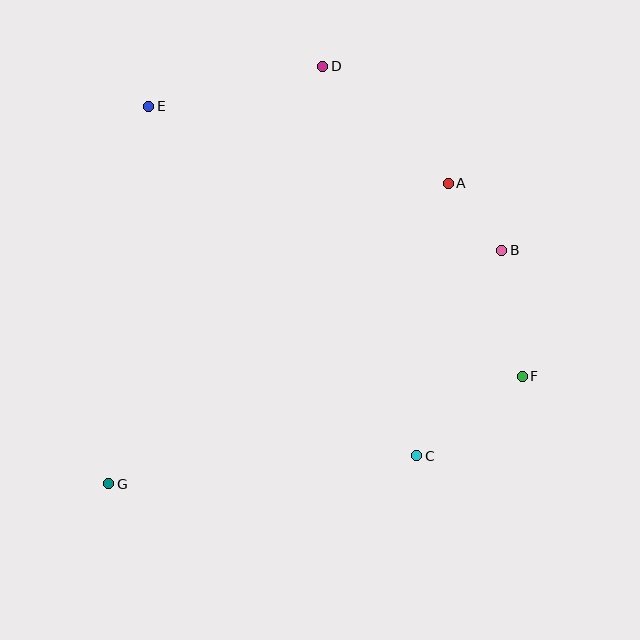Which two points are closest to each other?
Points A and B are closest to each other.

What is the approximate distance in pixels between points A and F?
The distance between A and F is approximately 207 pixels.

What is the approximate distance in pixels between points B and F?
The distance between B and F is approximately 128 pixels.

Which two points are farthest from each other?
Points D and G are farthest from each other.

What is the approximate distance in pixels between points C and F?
The distance between C and F is approximately 132 pixels.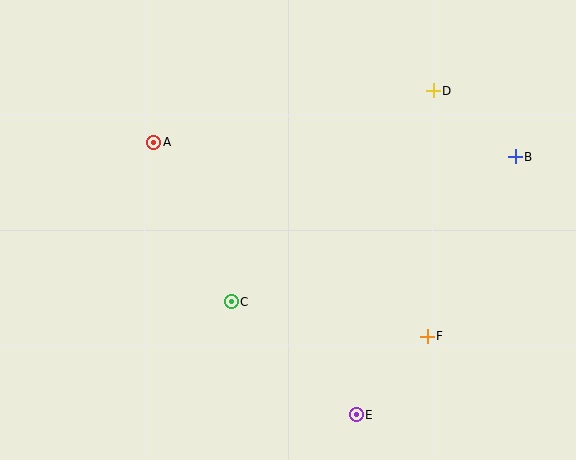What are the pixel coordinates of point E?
Point E is at (356, 415).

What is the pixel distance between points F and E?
The distance between F and E is 106 pixels.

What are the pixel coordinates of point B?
Point B is at (515, 157).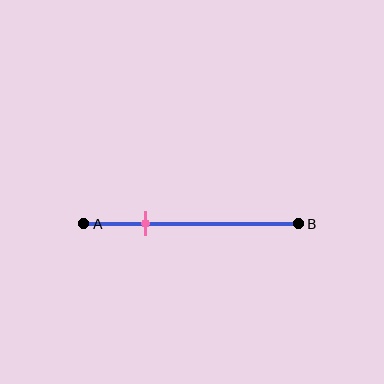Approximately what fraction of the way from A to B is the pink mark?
The pink mark is approximately 30% of the way from A to B.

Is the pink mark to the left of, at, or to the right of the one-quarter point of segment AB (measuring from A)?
The pink mark is to the right of the one-quarter point of segment AB.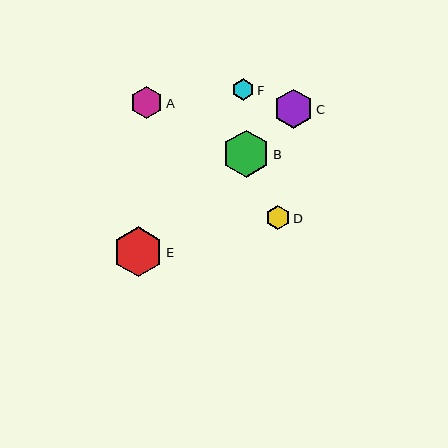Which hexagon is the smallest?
Hexagon F is the smallest with a size of approximately 21 pixels.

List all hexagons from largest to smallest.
From largest to smallest: E, B, C, A, D, F.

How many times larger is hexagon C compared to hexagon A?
Hexagon C is approximately 1.2 times the size of hexagon A.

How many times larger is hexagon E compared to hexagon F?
Hexagon E is approximately 2.3 times the size of hexagon F.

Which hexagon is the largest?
Hexagon E is the largest with a size of approximately 50 pixels.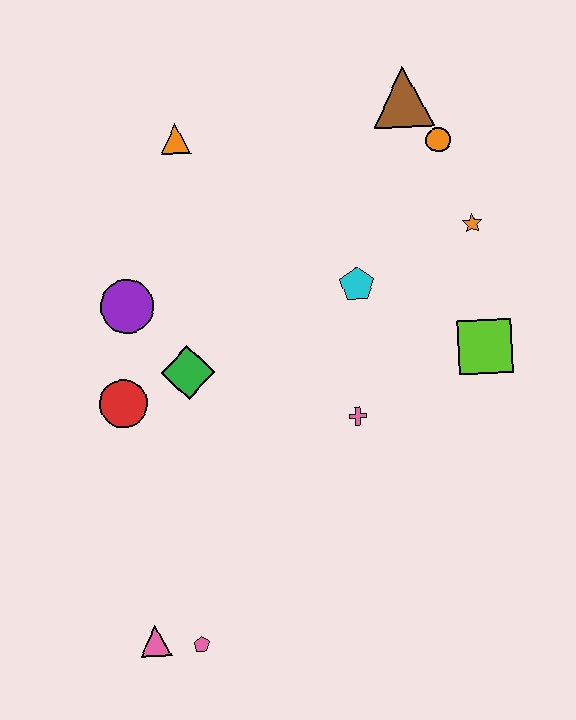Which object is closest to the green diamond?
The red circle is closest to the green diamond.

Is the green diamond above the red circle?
Yes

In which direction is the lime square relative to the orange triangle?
The lime square is to the right of the orange triangle.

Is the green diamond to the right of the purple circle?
Yes